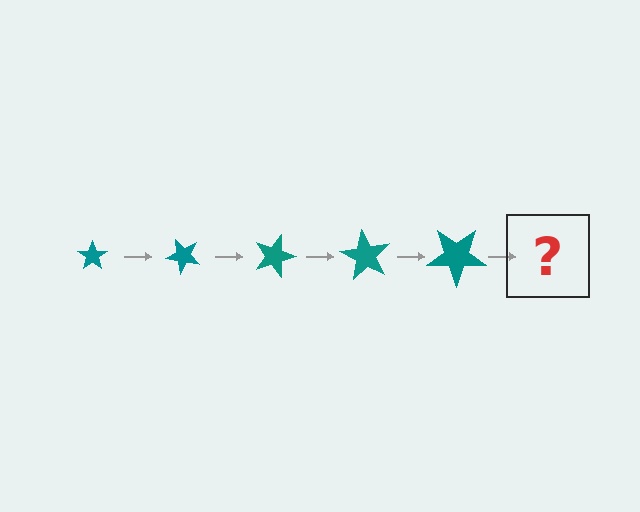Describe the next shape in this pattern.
It should be a star, larger than the previous one and rotated 225 degrees from the start.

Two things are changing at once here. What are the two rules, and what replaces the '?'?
The two rules are that the star grows larger each step and it rotates 45 degrees each step. The '?' should be a star, larger than the previous one and rotated 225 degrees from the start.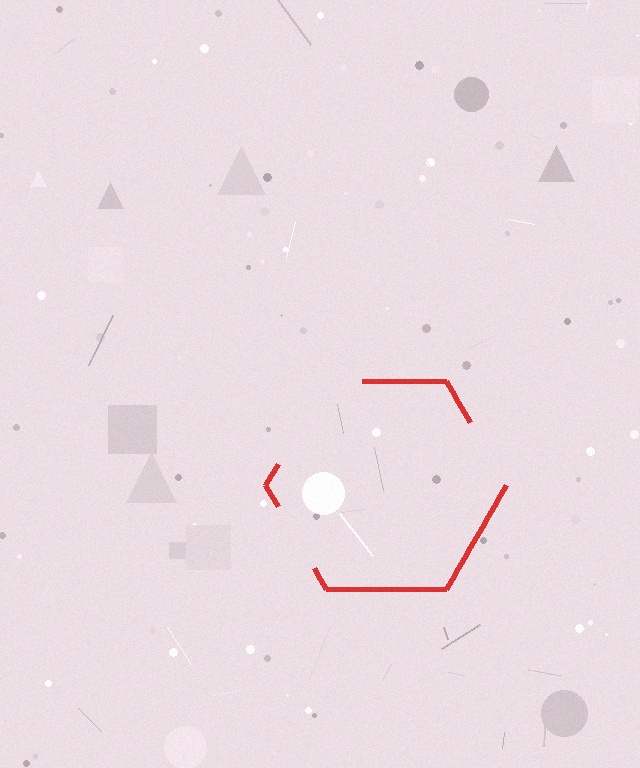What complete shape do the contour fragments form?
The contour fragments form a hexagon.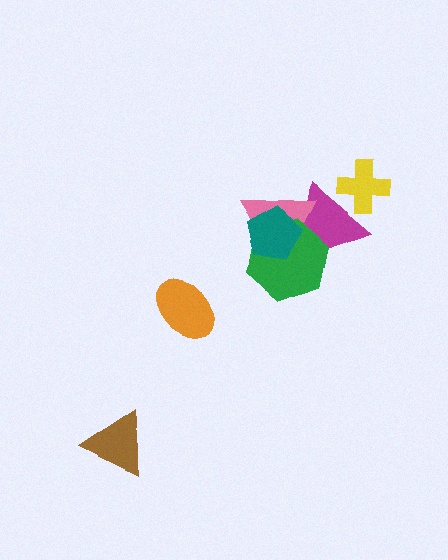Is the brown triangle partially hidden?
No, no other shape covers it.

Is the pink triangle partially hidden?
Yes, it is partially covered by another shape.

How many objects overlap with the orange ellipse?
0 objects overlap with the orange ellipse.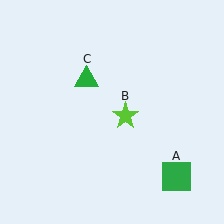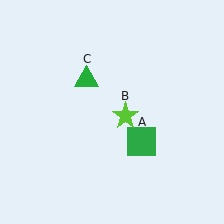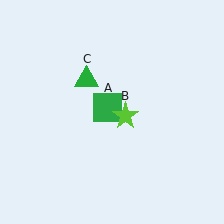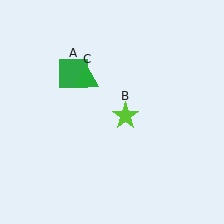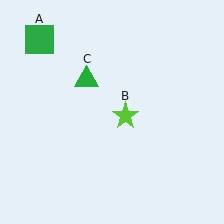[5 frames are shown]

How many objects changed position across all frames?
1 object changed position: green square (object A).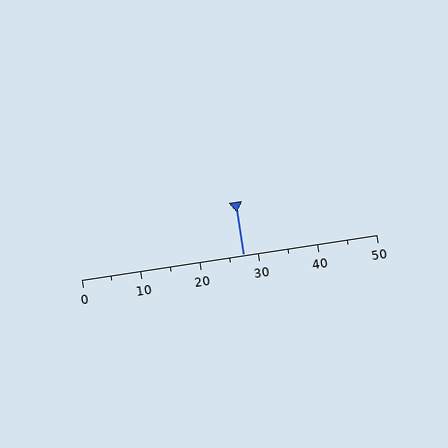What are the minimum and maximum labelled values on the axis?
The axis runs from 0 to 50.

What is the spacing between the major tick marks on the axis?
The major ticks are spaced 10 apart.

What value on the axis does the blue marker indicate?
The marker indicates approximately 27.5.